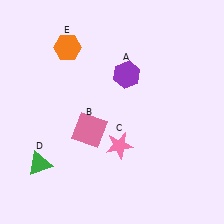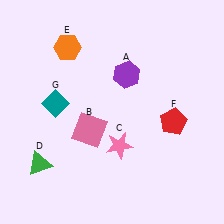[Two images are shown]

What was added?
A red pentagon (F), a teal diamond (G) were added in Image 2.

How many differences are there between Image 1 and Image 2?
There are 2 differences between the two images.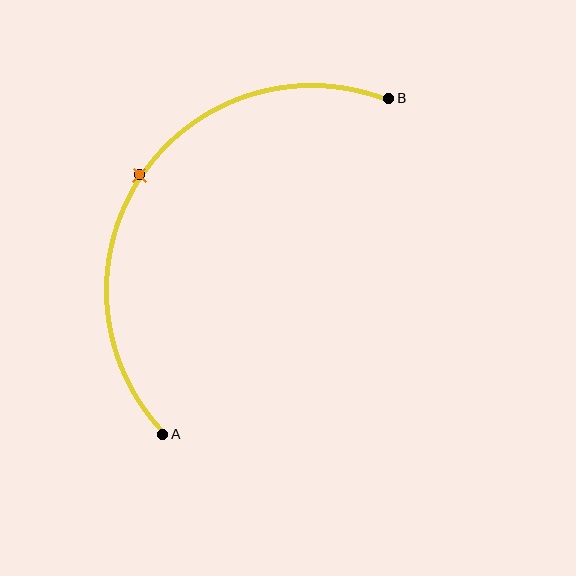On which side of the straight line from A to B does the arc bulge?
The arc bulges above and to the left of the straight line connecting A and B.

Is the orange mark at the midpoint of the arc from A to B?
Yes. The orange mark lies on the arc at equal arc-length from both A and B — it is the arc midpoint.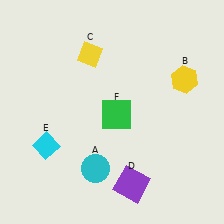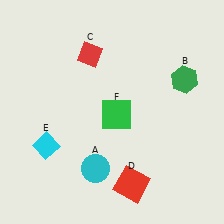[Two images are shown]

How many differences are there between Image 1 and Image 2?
There are 3 differences between the two images.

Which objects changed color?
B changed from yellow to green. C changed from yellow to red. D changed from purple to red.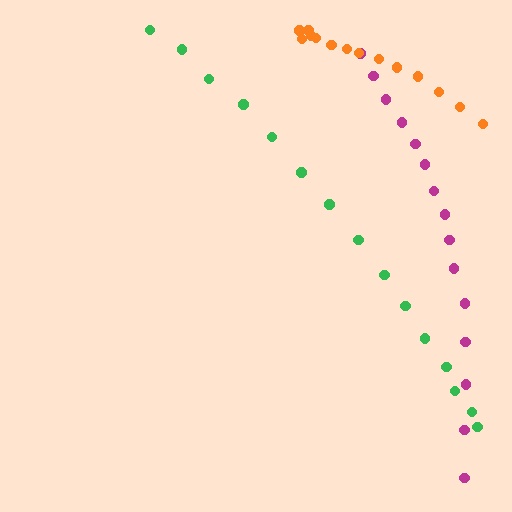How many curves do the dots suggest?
There are 3 distinct paths.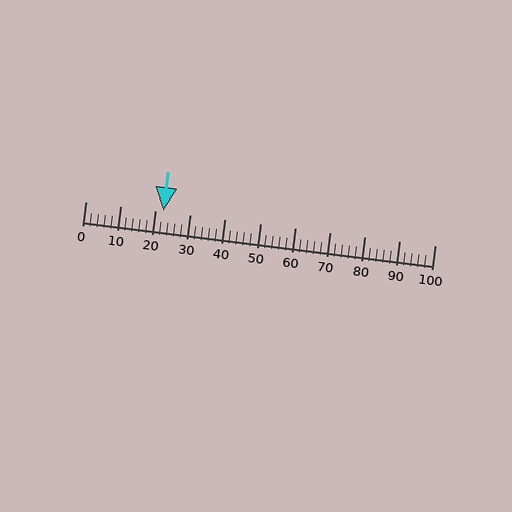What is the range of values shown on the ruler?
The ruler shows values from 0 to 100.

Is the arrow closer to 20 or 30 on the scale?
The arrow is closer to 20.